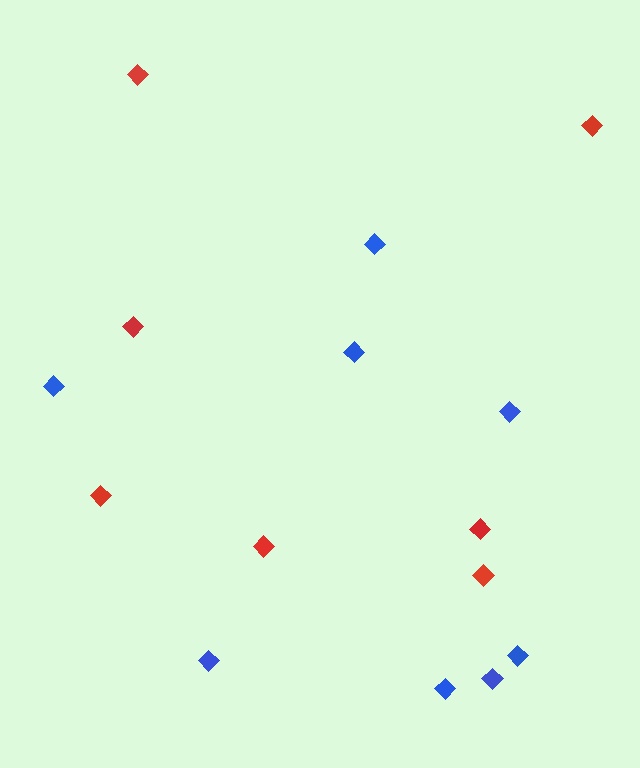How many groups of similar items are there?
There are 2 groups: one group of red diamonds (7) and one group of blue diamonds (8).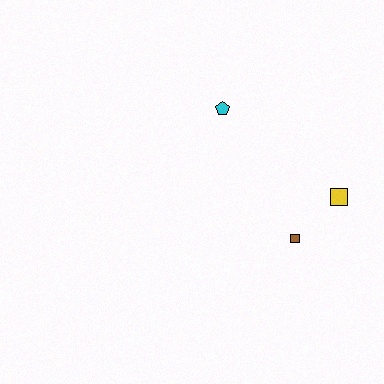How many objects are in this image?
There are 3 objects.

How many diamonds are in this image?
There are no diamonds.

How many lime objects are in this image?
There are no lime objects.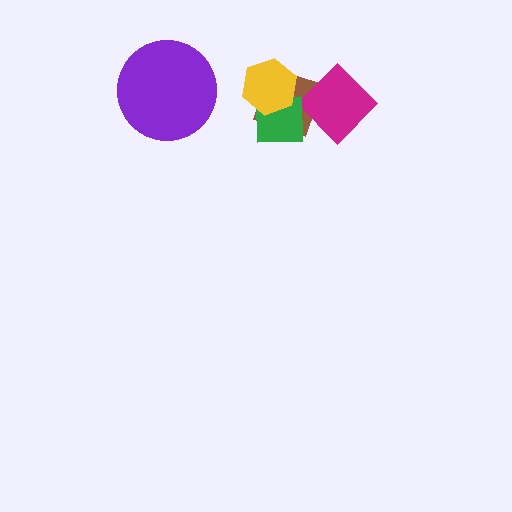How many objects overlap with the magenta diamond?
2 objects overlap with the magenta diamond.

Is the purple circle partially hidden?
No, no other shape covers it.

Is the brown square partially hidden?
Yes, it is partially covered by another shape.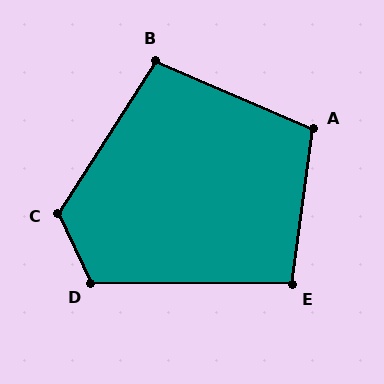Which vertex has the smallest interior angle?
E, at approximately 97 degrees.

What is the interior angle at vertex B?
Approximately 99 degrees (obtuse).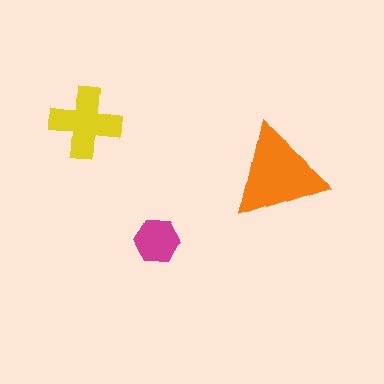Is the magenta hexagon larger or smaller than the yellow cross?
Smaller.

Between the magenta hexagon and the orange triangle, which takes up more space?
The orange triangle.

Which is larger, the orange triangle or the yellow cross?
The orange triangle.